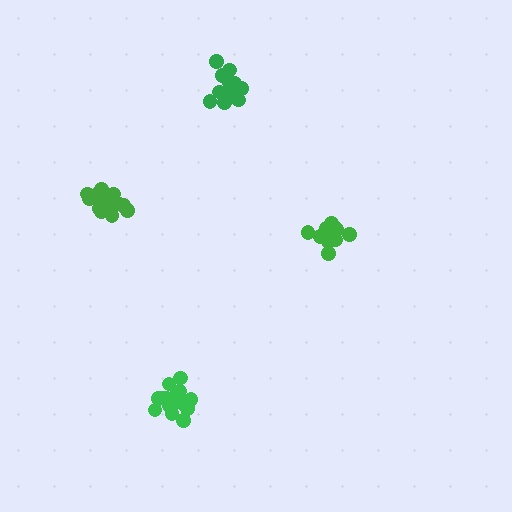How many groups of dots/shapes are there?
There are 4 groups.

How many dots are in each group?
Group 1: 12 dots, Group 2: 16 dots, Group 3: 17 dots, Group 4: 16 dots (61 total).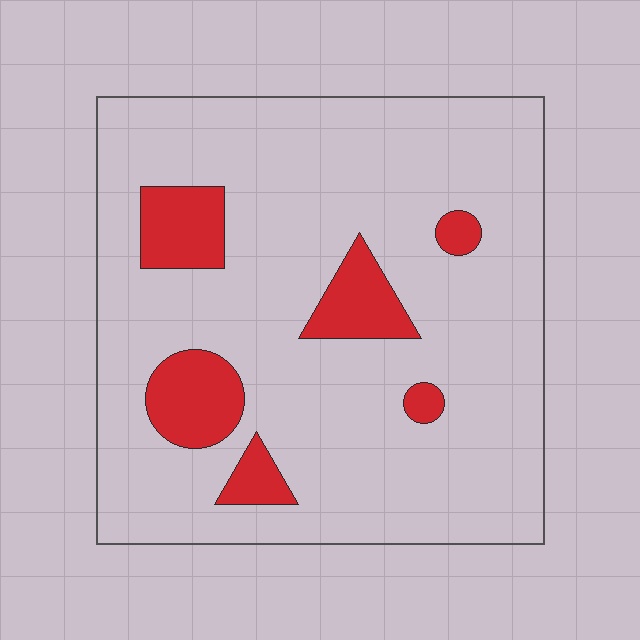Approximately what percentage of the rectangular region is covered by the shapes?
Approximately 15%.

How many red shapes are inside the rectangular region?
6.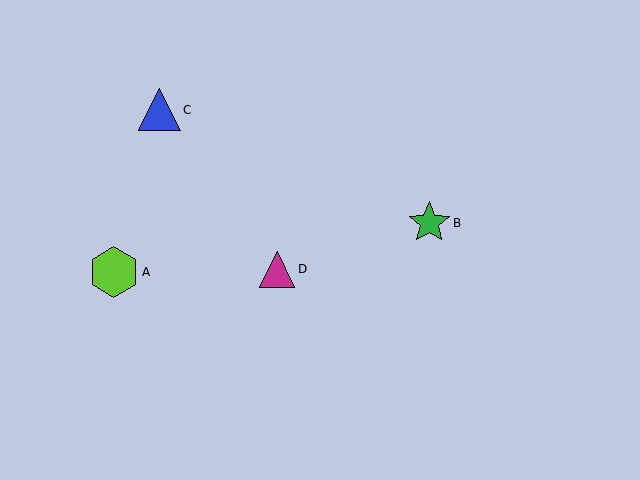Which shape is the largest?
The lime hexagon (labeled A) is the largest.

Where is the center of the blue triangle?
The center of the blue triangle is at (159, 110).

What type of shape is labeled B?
Shape B is a green star.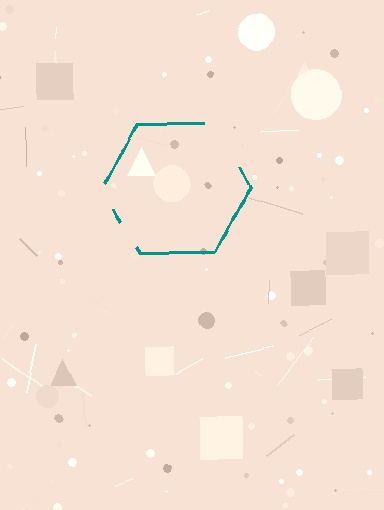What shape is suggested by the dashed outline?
The dashed outline suggests a hexagon.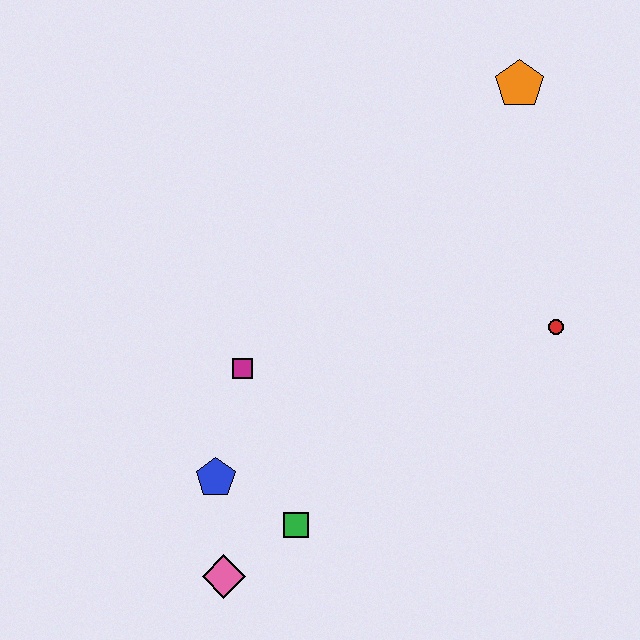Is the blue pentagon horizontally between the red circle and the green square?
No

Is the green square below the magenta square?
Yes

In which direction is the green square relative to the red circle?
The green square is to the left of the red circle.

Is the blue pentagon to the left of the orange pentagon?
Yes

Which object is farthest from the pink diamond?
The orange pentagon is farthest from the pink diamond.